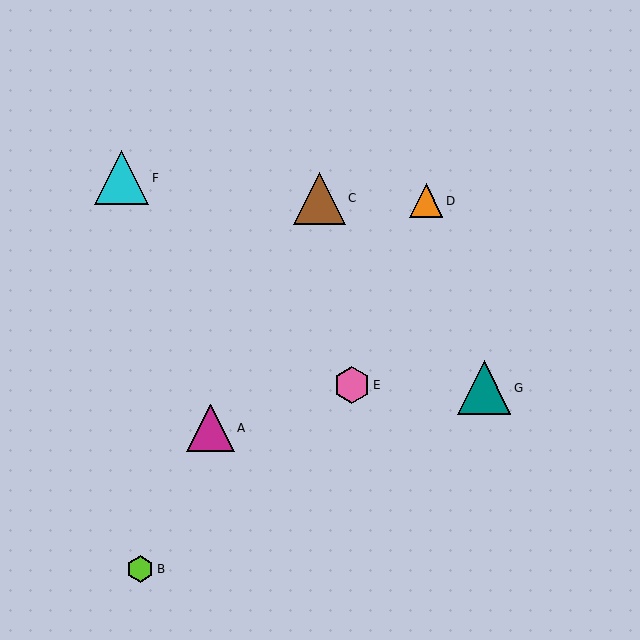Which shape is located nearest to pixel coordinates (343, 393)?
The pink hexagon (labeled E) at (352, 385) is nearest to that location.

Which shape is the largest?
The cyan triangle (labeled F) is the largest.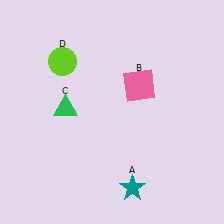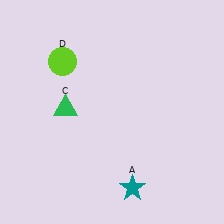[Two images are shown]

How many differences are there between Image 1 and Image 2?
There is 1 difference between the two images.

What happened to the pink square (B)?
The pink square (B) was removed in Image 2. It was in the top-right area of Image 1.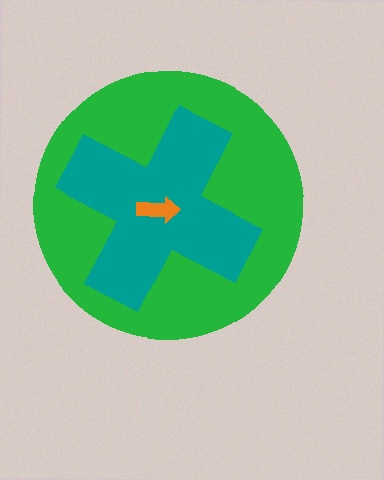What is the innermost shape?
The orange arrow.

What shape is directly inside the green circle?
The teal cross.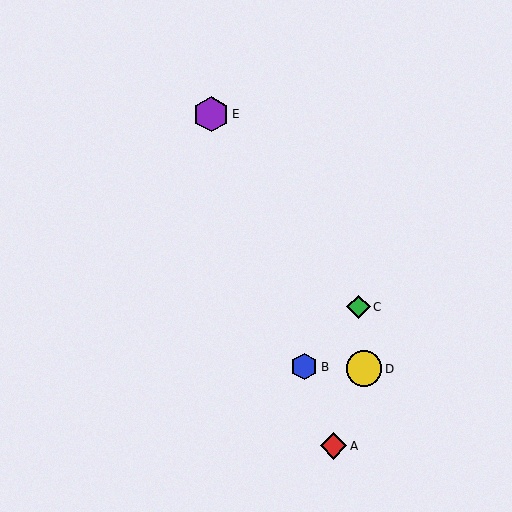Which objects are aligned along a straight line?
Objects A, B, E are aligned along a straight line.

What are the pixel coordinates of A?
Object A is at (333, 446).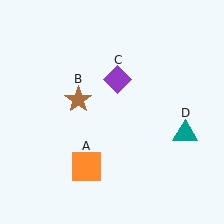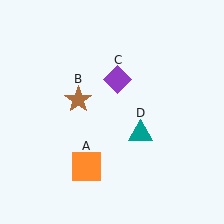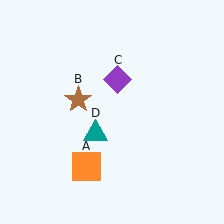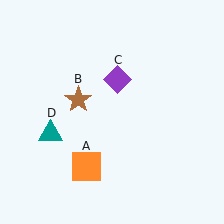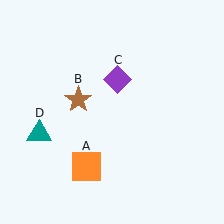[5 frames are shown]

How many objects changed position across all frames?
1 object changed position: teal triangle (object D).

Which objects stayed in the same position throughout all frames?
Orange square (object A) and brown star (object B) and purple diamond (object C) remained stationary.